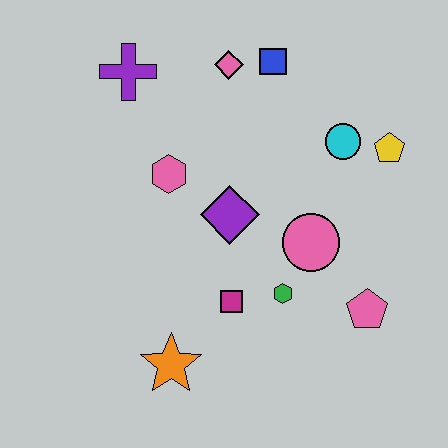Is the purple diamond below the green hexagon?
No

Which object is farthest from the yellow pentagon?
The orange star is farthest from the yellow pentagon.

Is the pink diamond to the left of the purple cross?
No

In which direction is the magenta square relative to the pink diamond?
The magenta square is below the pink diamond.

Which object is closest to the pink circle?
The green hexagon is closest to the pink circle.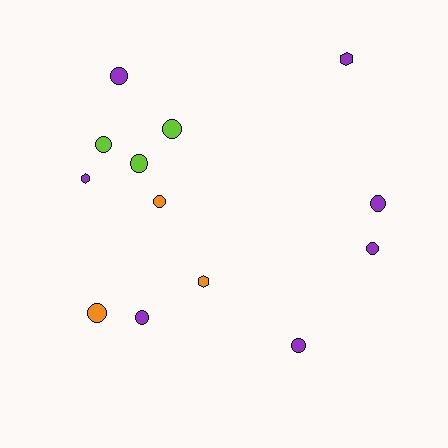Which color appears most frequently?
Purple, with 7 objects.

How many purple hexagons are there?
There are 2 purple hexagons.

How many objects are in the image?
There are 13 objects.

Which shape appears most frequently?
Circle, with 10 objects.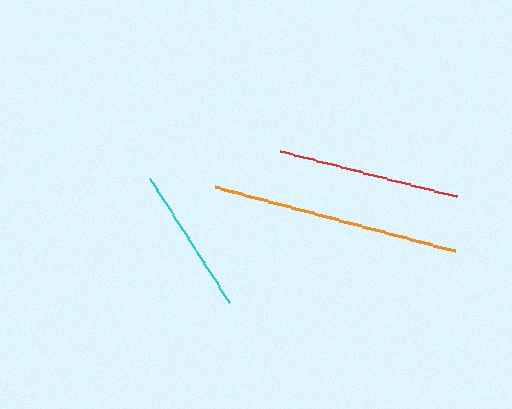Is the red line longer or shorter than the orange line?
The orange line is longer than the red line.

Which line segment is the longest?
The orange line is the longest at approximately 249 pixels.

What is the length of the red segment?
The red segment is approximately 183 pixels long.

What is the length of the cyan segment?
The cyan segment is approximately 148 pixels long.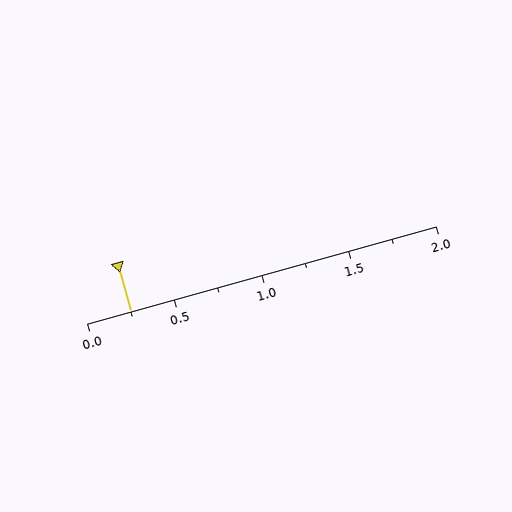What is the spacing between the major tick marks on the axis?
The major ticks are spaced 0.5 apart.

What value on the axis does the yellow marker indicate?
The marker indicates approximately 0.25.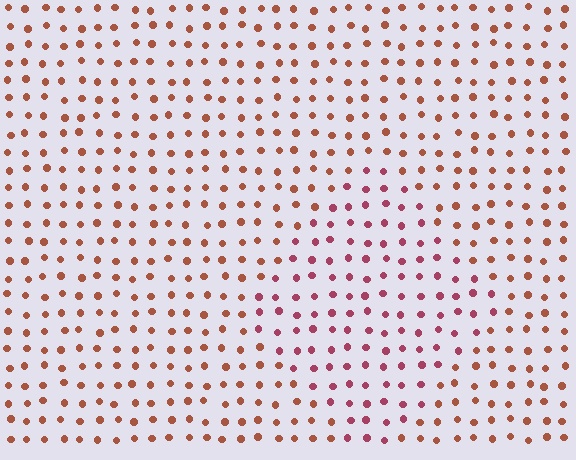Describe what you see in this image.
The image is filled with small brown elements in a uniform arrangement. A diamond-shaped region is visible where the elements are tinted to a slightly different hue, forming a subtle color boundary.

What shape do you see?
I see a diamond.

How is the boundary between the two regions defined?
The boundary is defined purely by a slight shift in hue (about 33 degrees). Spacing, size, and orientation are identical on both sides.